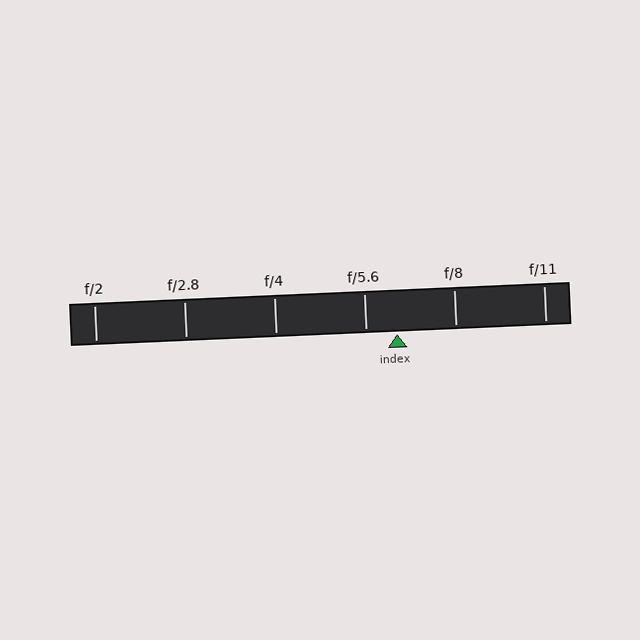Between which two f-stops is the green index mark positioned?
The index mark is between f/5.6 and f/8.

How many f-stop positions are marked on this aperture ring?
There are 6 f-stop positions marked.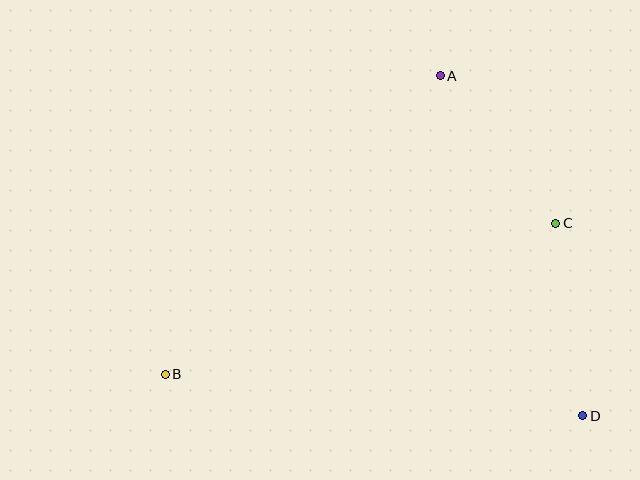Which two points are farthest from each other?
Points B and D are farthest from each other.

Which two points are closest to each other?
Points A and C are closest to each other.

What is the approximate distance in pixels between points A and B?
The distance between A and B is approximately 406 pixels.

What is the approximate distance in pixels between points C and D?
The distance between C and D is approximately 194 pixels.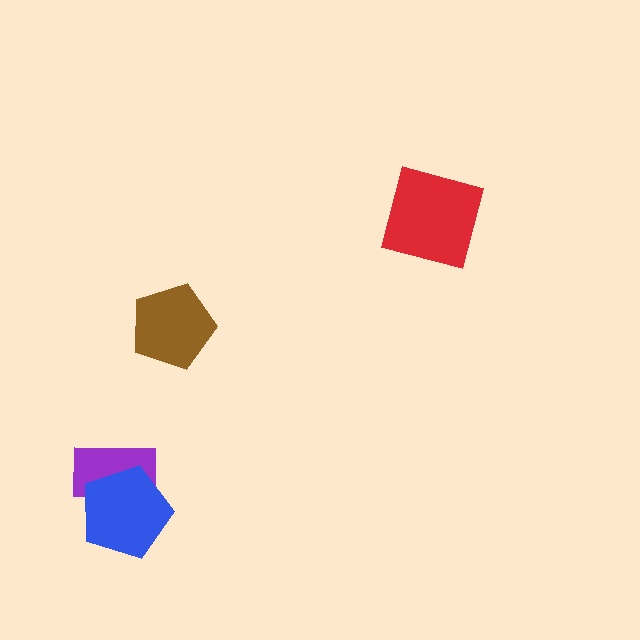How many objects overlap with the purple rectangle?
1 object overlaps with the purple rectangle.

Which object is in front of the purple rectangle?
The blue pentagon is in front of the purple rectangle.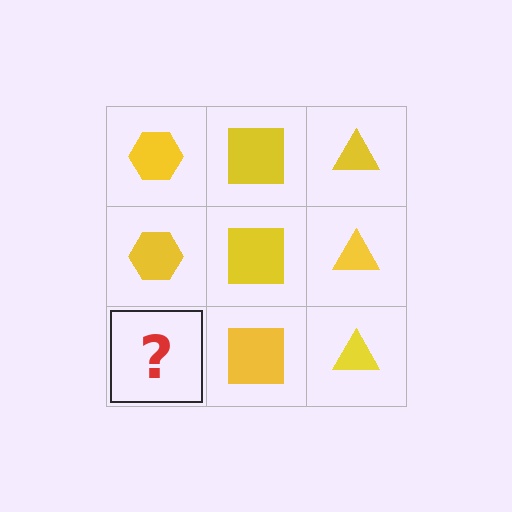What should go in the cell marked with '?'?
The missing cell should contain a yellow hexagon.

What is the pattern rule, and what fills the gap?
The rule is that each column has a consistent shape. The gap should be filled with a yellow hexagon.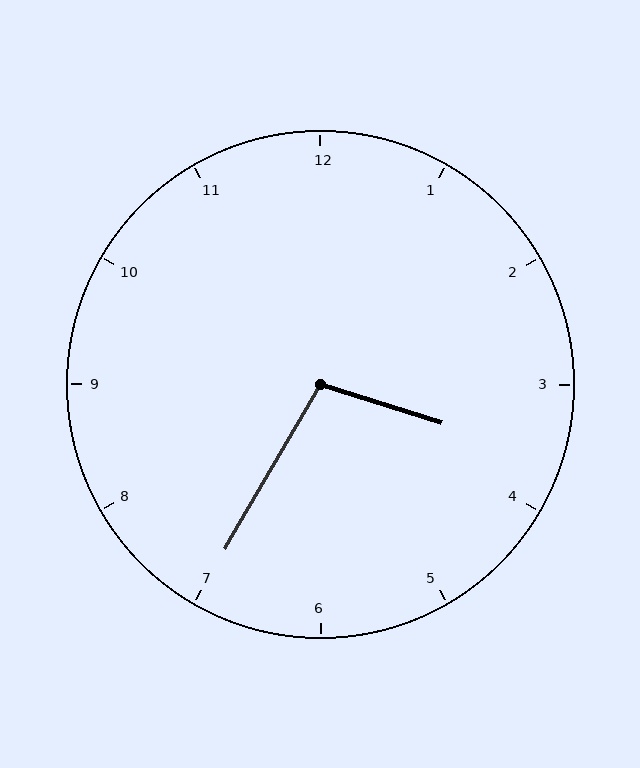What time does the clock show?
3:35.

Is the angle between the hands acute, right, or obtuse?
It is obtuse.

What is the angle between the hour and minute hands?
Approximately 102 degrees.